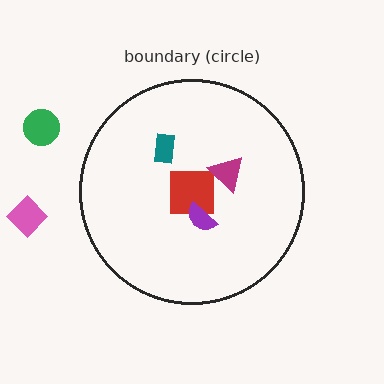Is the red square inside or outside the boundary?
Inside.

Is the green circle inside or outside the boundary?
Outside.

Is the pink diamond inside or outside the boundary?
Outside.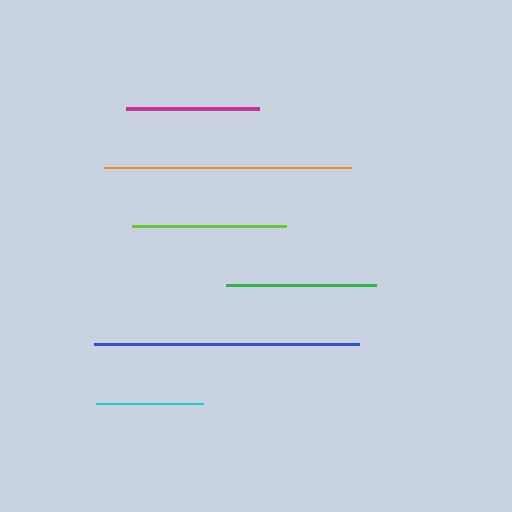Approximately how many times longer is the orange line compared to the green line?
The orange line is approximately 1.6 times the length of the green line.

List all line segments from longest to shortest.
From longest to shortest: blue, orange, lime, green, magenta, cyan.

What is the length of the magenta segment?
The magenta segment is approximately 133 pixels long.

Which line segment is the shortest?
The cyan line is the shortest at approximately 107 pixels.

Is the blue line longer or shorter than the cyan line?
The blue line is longer than the cyan line.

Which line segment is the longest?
The blue line is the longest at approximately 265 pixels.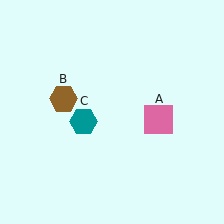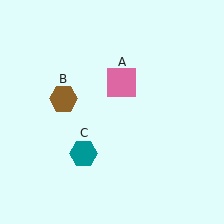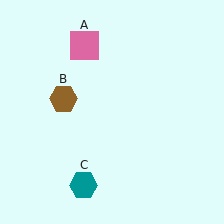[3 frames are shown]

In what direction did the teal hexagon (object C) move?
The teal hexagon (object C) moved down.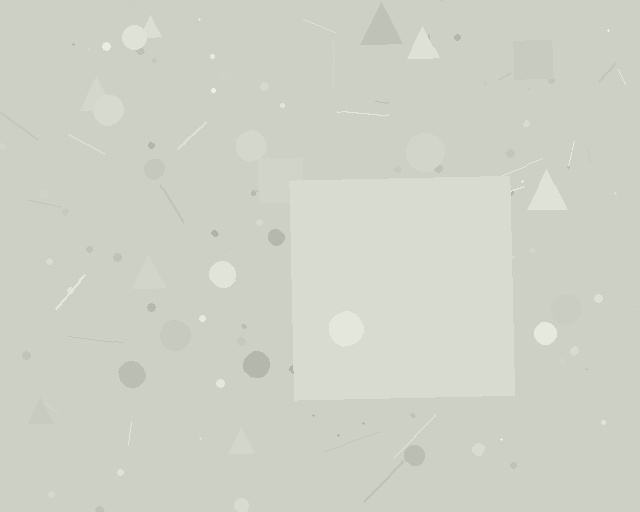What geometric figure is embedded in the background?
A square is embedded in the background.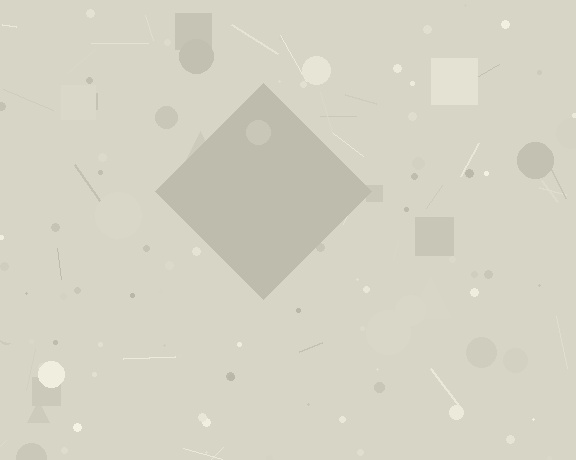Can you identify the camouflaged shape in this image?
The camouflaged shape is a diamond.